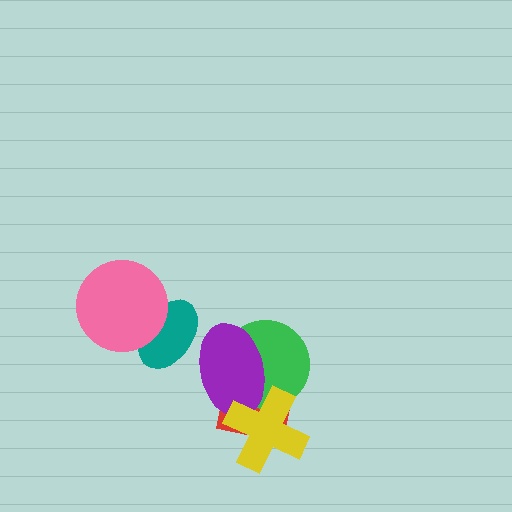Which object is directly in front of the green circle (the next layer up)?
The purple ellipse is directly in front of the green circle.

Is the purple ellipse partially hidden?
Yes, it is partially covered by another shape.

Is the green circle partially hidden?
Yes, it is partially covered by another shape.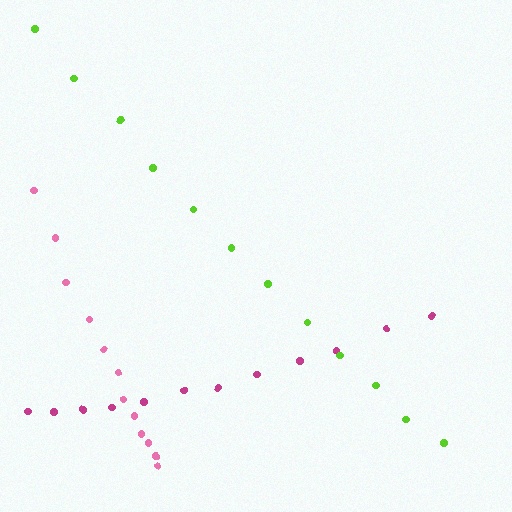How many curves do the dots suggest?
There are 3 distinct paths.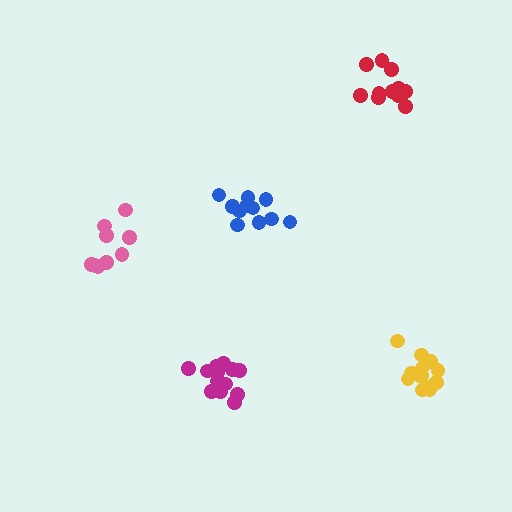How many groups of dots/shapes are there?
There are 5 groups.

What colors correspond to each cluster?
The clusters are colored: yellow, pink, blue, red, magenta.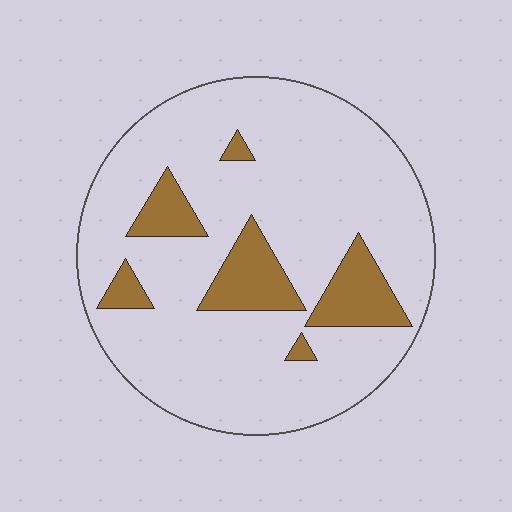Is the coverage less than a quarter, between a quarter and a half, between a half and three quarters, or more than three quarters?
Less than a quarter.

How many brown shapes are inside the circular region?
6.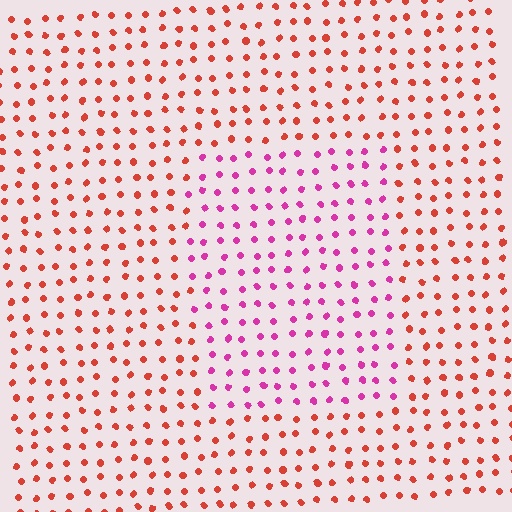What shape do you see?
I see a rectangle.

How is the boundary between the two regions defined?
The boundary is defined purely by a slight shift in hue (about 47 degrees). Spacing, size, and orientation are identical on both sides.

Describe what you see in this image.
The image is filled with small red elements in a uniform arrangement. A rectangle-shaped region is visible where the elements are tinted to a slightly different hue, forming a subtle color boundary.